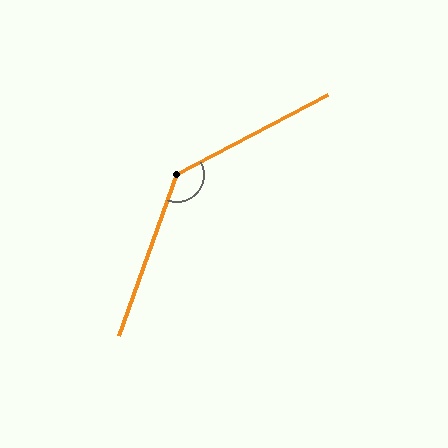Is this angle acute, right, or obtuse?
It is obtuse.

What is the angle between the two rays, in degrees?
Approximately 138 degrees.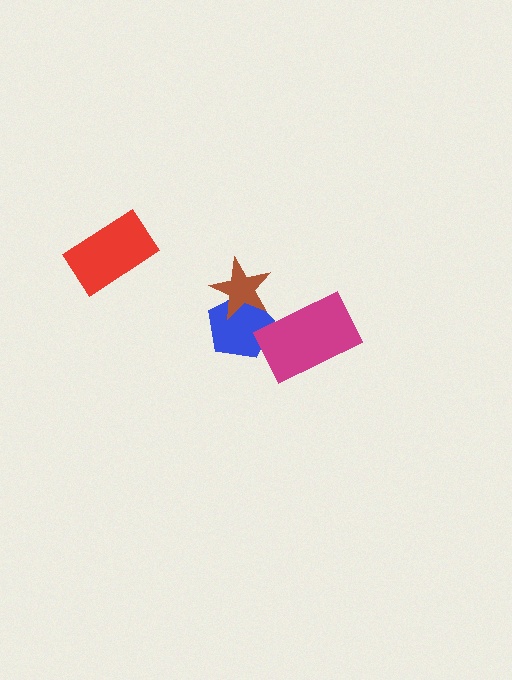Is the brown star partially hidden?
No, no other shape covers it.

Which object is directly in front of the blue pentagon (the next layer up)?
The magenta rectangle is directly in front of the blue pentagon.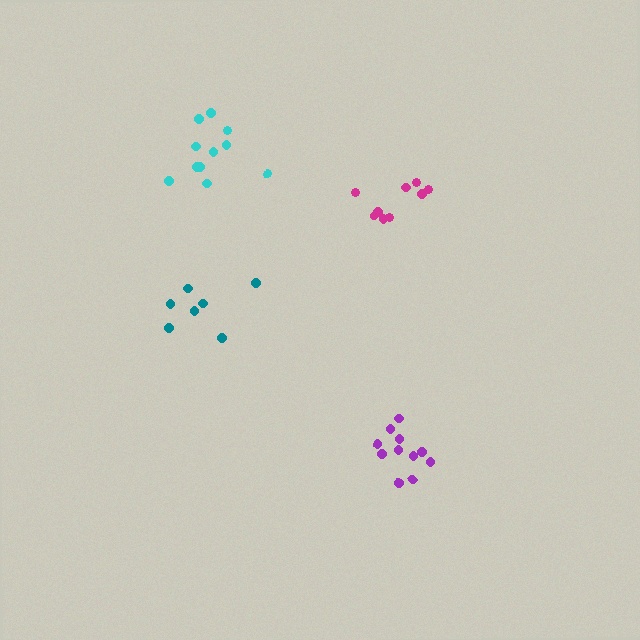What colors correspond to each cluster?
The clusters are colored: teal, purple, cyan, magenta.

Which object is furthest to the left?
The teal cluster is leftmost.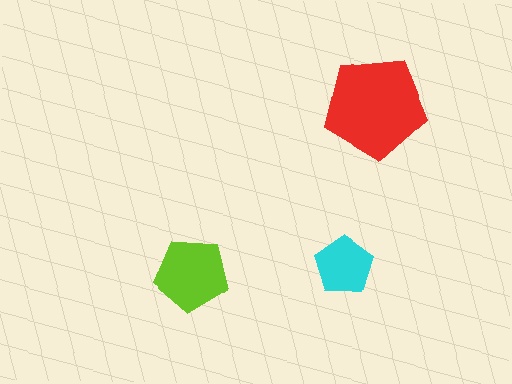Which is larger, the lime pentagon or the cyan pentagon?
The lime one.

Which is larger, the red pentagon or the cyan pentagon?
The red one.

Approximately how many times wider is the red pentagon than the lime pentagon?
About 1.5 times wider.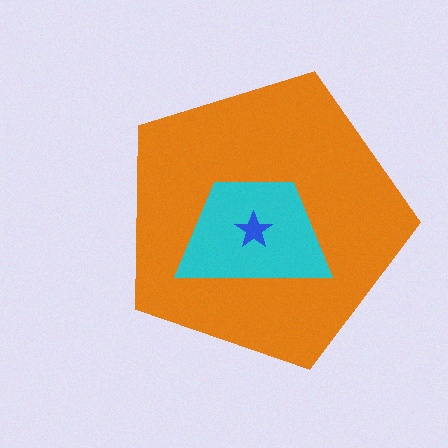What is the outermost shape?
The orange pentagon.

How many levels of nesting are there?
3.